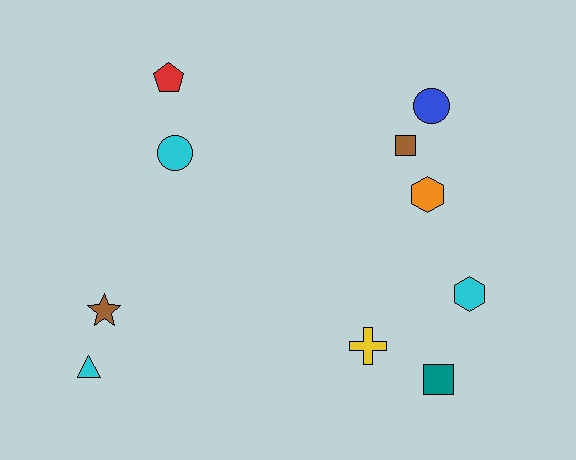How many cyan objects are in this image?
There are 3 cyan objects.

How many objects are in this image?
There are 10 objects.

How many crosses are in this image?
There is 1 cross.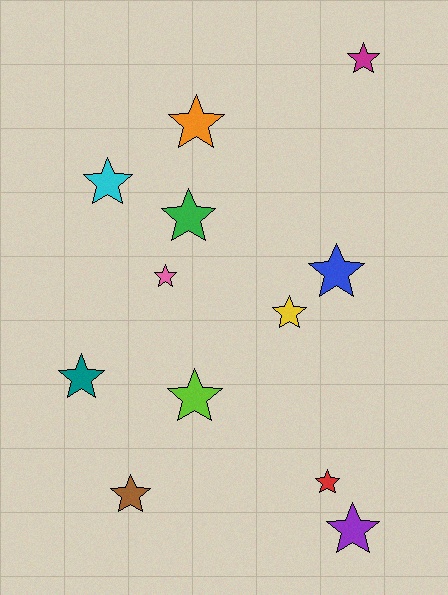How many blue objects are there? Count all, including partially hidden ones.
There is 1 blue object.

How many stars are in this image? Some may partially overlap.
There are 12 stars.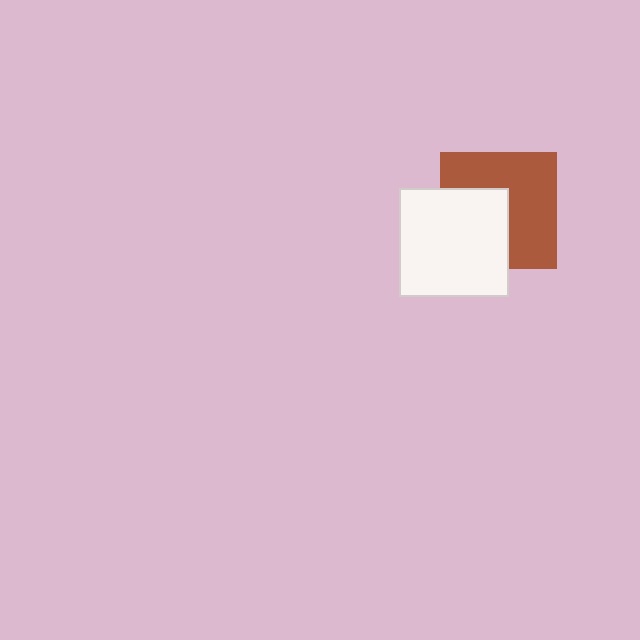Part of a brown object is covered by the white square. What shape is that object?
It is a square.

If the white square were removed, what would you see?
You would see the complete brown square.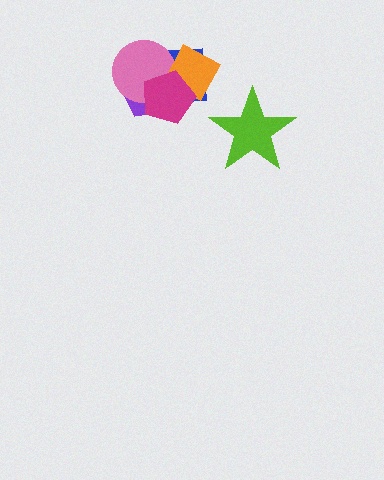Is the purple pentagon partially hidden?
Yes, it is partially covered by another shape.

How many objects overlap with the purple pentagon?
4 objects overlap with the purple pentagon.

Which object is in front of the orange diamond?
The magenta pentagon is in front of the orange diamond.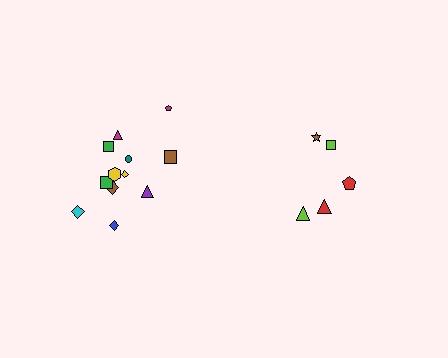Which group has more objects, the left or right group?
The left group.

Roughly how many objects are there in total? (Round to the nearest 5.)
Roughly 15 objects in total.